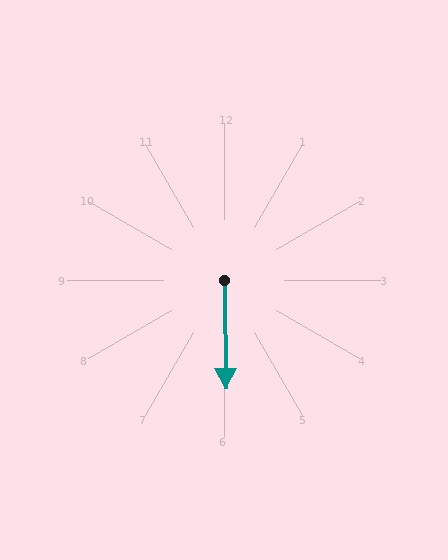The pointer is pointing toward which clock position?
Roughly 6 o'clock.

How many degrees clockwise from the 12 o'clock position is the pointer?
Approximately 179 degrees.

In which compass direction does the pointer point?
South.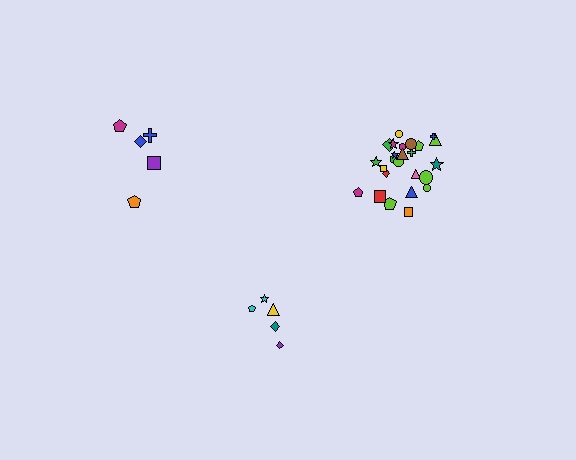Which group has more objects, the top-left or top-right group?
The top-right group.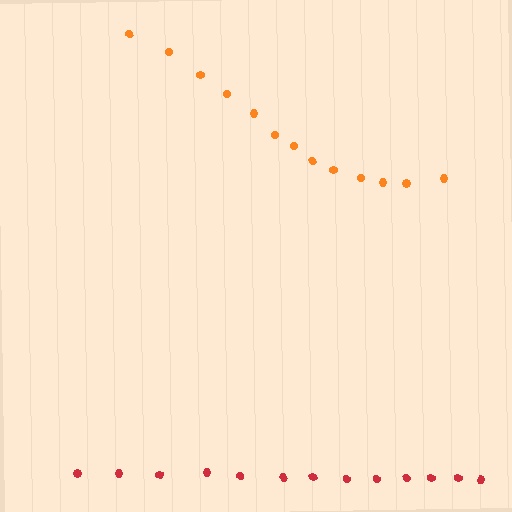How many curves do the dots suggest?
There are 2 distinct paths.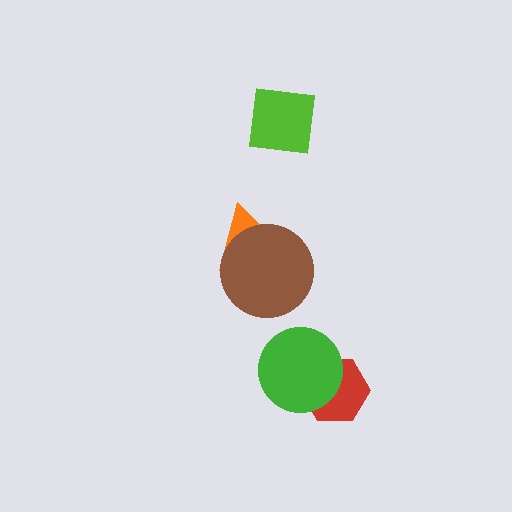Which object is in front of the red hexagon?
The green circle is in front of the red hexagon.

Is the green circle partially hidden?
No, no other shape covers it.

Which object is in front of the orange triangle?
The brown circle is in front of the orange triangle.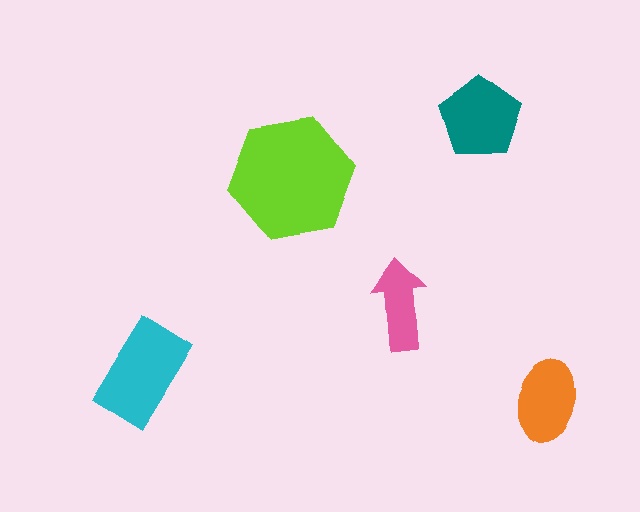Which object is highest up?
The teal pentagon is topmost.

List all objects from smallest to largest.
The pink arrow, the orange ellipse, the teal pentagon, the cyan rectangle, the lime hexagon.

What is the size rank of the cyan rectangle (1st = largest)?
2nd.